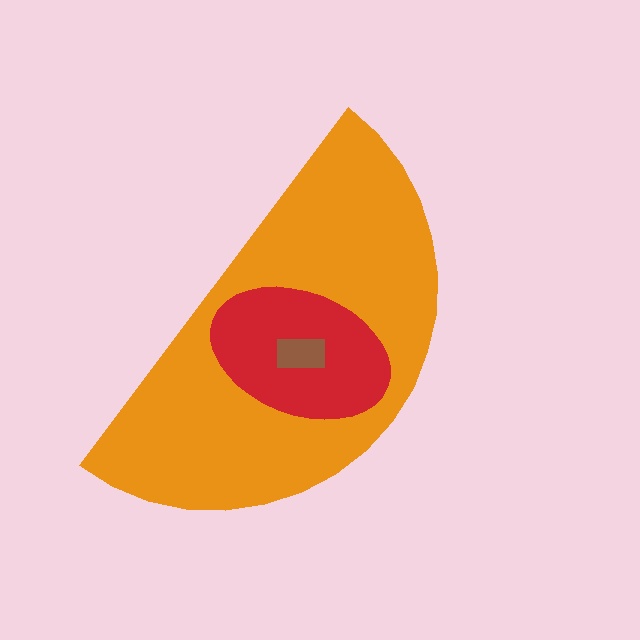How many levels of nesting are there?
3.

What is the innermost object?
The brown rectangle.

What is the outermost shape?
The orange semicircle.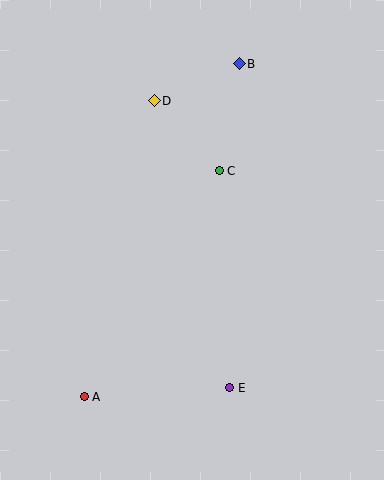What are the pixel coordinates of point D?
Point D is at (154, 101).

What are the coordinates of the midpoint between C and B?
The midpoint between C and B is at (229, 117).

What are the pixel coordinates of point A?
Point A is at (84, 397).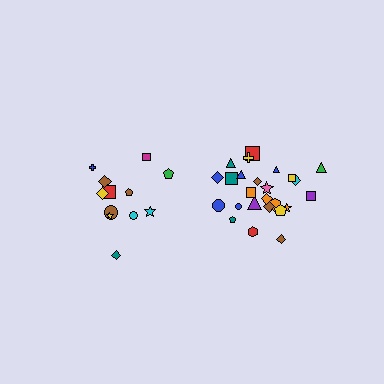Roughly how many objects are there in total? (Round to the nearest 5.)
Roughly 35 objects in total.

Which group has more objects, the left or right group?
The right group.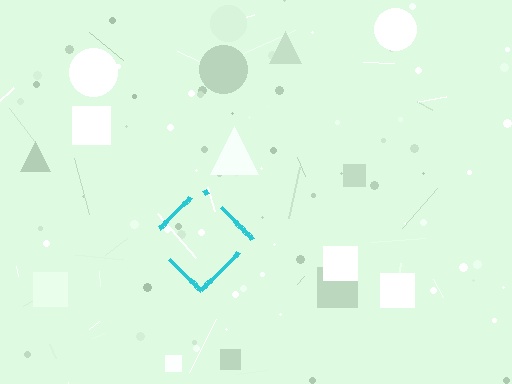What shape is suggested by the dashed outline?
The dashed outline suggests a diamond.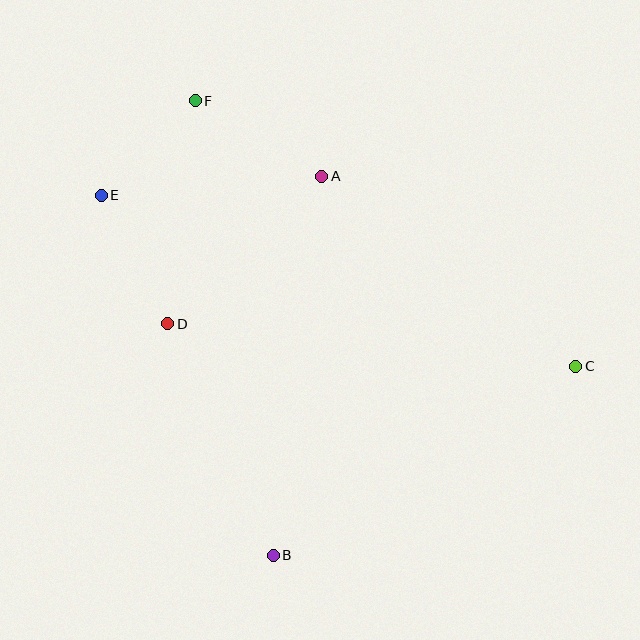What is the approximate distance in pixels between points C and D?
The distance between C and D is approximately 410 pixels.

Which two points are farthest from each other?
Points C and E are farthest from each other.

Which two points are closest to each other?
Points E and F are closest to each other.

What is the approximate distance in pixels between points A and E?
The distance between A and E is approximately 222 pixels.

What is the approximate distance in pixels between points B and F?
The distance between B and F is approximately 461 pixels.